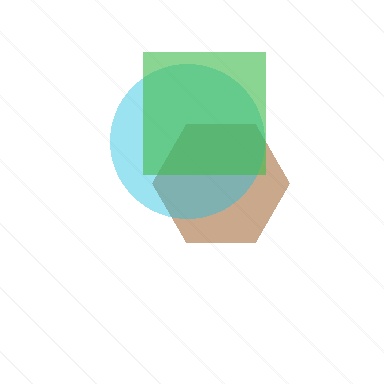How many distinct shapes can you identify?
There are 3 distinct shapes: a brown hexagon, a cyan circle, a green square.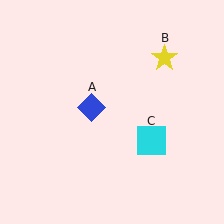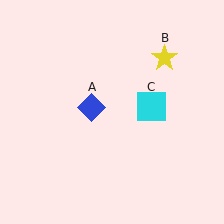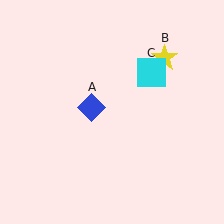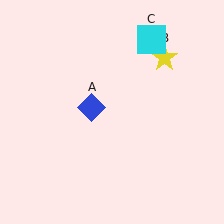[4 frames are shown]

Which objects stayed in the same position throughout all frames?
Blue diamond (object A) and yellow star (object B) remained stationary.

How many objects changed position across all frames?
1 object changed position: cyan square (object C).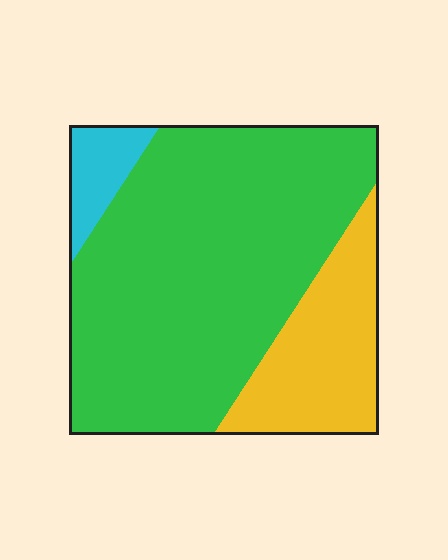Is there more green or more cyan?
Green.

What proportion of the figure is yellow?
Yellow takes up about one fifth (1/5) of the figure.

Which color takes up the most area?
Green, at roughly 70%.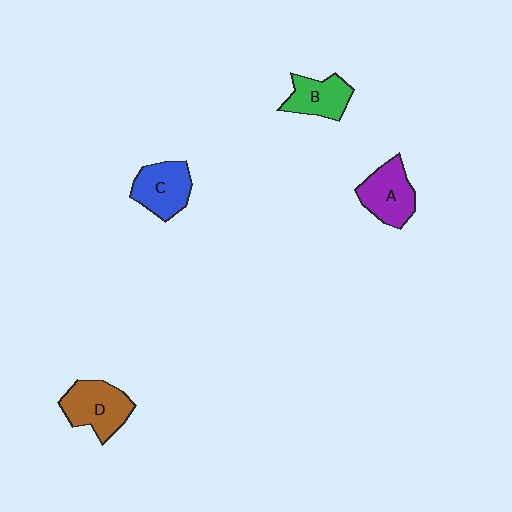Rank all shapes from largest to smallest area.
From largest to smallest: D (brown), A (purple), C (blue), B (green).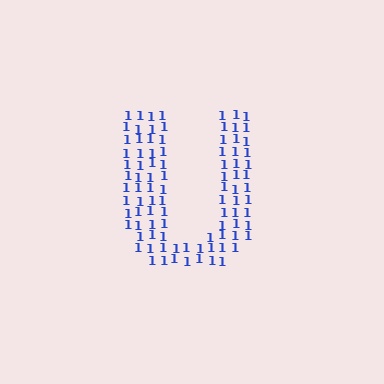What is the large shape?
The large shape is the letter U.